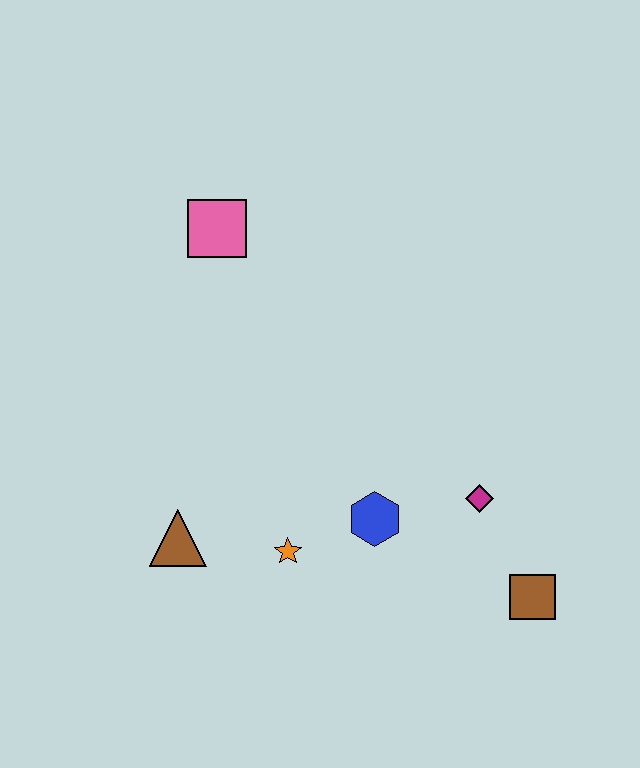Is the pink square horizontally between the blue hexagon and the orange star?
No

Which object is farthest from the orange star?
The pink square is farthest from the orange star.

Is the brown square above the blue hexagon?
No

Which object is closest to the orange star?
The blue hexagon is closest to the orange star.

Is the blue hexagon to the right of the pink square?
Yes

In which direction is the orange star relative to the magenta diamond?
The orange star is to the left of the magenta diamond.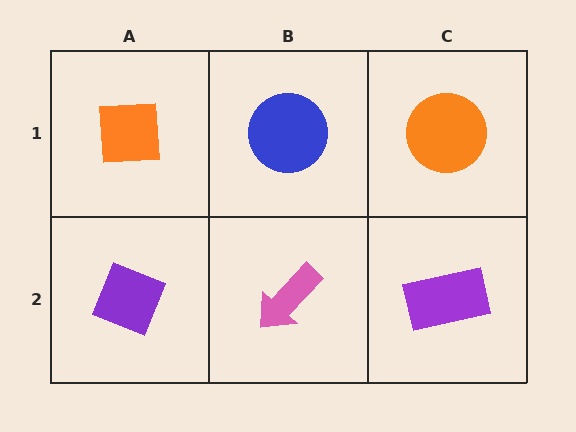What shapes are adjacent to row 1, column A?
A purple diamond (row 2, column A), a blue circle (row 1, column B).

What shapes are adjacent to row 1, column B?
A pink arrow (row 2, column B), an orange square (row 1, column A), an orange circle (row 1, column C).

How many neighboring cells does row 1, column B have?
3.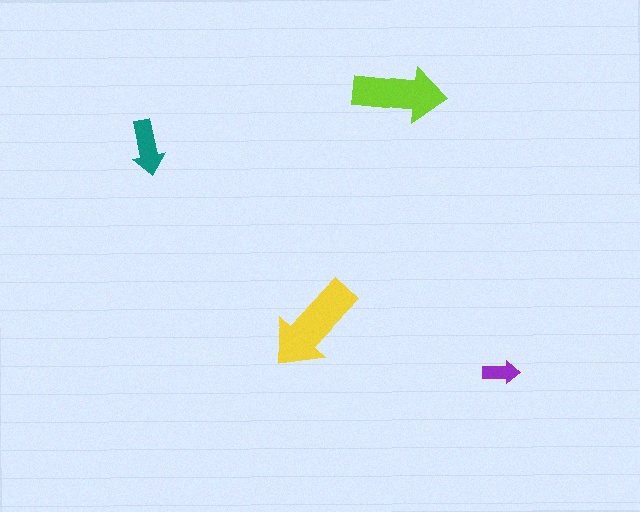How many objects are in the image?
There are 4 objects in the image.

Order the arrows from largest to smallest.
the yellow one, the lime one, the teal one, the purple one.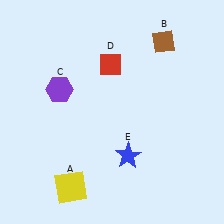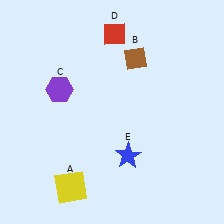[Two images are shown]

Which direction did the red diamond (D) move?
The red diamond (D) moved up.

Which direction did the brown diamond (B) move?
The brown diamond (B) moved left.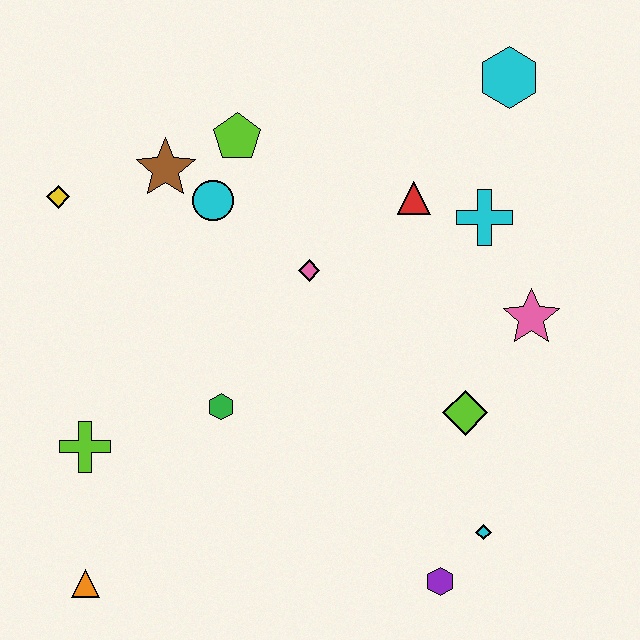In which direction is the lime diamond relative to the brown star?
The lime diamond is to the right of the brown star.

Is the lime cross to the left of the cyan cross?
Yes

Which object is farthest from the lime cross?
The cyan hexagon is farthest from the lime cross.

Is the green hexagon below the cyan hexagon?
Yes